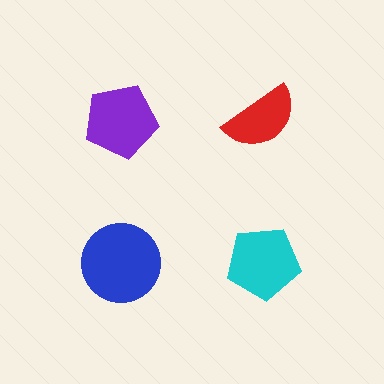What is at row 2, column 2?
A cyan pentagon.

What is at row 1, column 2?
A red semicircle.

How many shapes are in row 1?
2 shapes.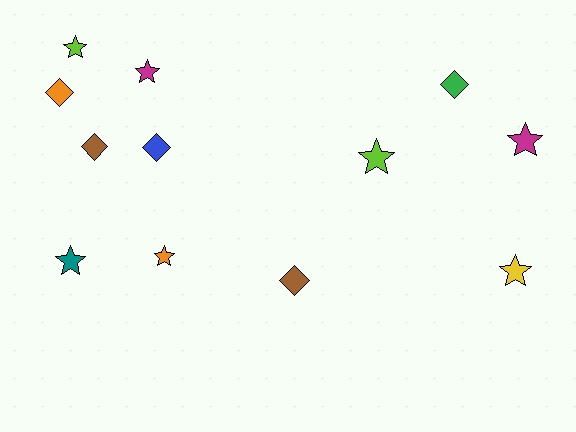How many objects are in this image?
There are 12 objects.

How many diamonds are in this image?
There are 5 diamonds.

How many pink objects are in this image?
There are no pink objects.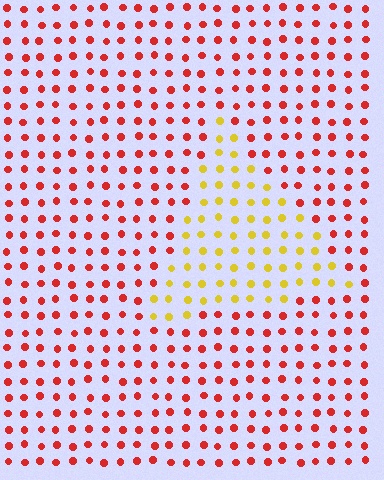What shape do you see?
I see a triangle.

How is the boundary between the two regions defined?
The boundary is defined purely by a slight shift in hue (about 55 degrees). Spacing, size, and orientation are identical on both sides.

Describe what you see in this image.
The image is filled with small red elements in a uniform arrangement. A triangle-shaped region is visible where the elements are tinted to a slightly different hue, forming a subtle color boundary.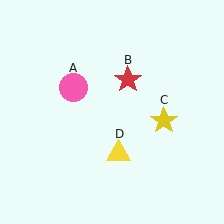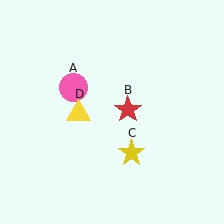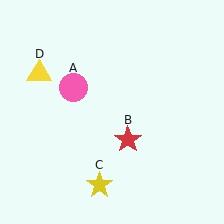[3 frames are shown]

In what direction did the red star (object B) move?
The red star (object B) moved down.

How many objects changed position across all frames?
3 objects changed position: red star (object B), yellow star (object C), yellow triangle (object D).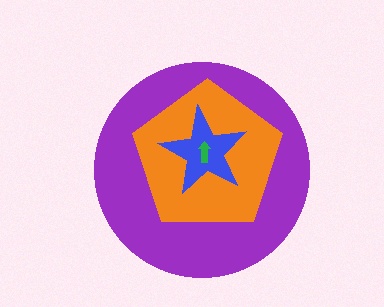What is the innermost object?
The green arrow.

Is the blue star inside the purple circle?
Yes.